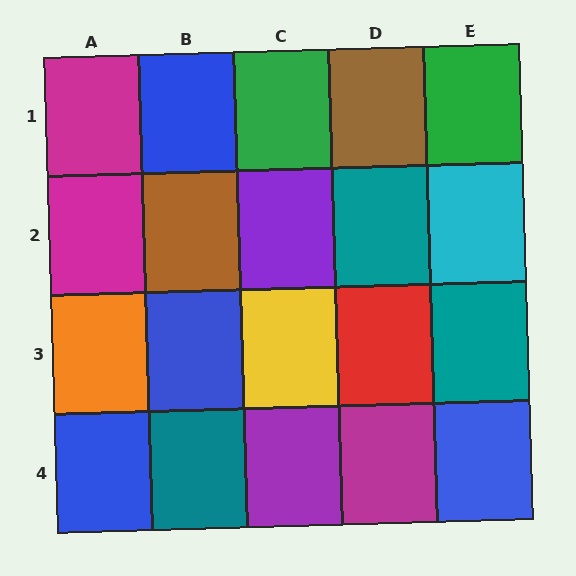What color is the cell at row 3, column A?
Orange.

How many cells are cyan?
1 cell is cyan.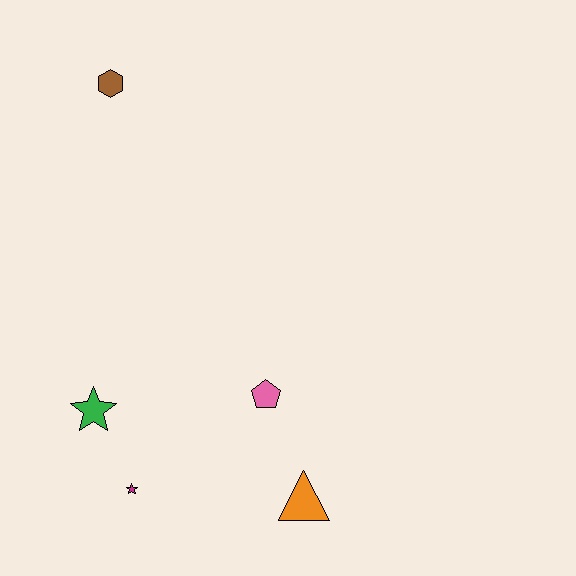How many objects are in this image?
There are 5 objects.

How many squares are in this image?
There are no squares.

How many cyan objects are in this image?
There are no cyan objects.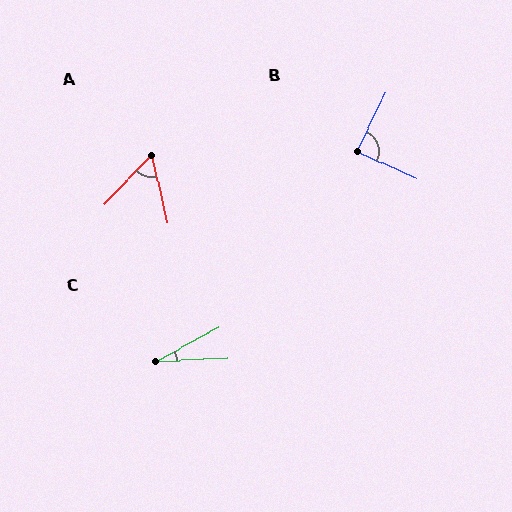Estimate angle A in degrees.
Approximately 57 degrees.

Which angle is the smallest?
C, at approximately 25 degrees.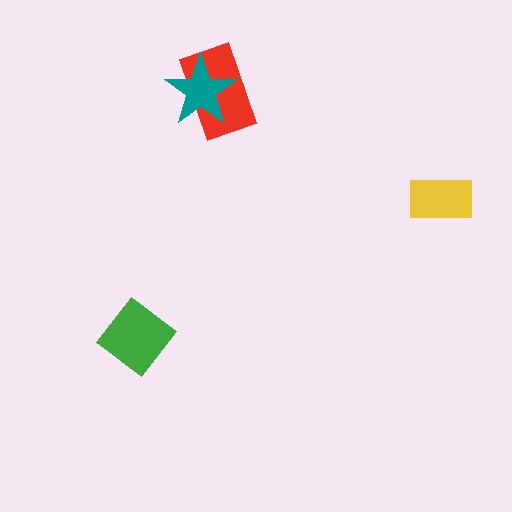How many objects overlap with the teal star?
1 object overlaps with the teal star.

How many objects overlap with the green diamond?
0 objects overlap with the green diamond.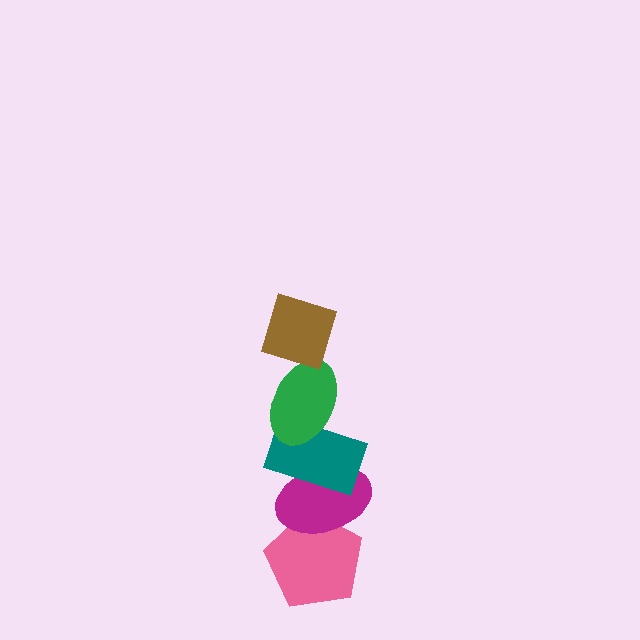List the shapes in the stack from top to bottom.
From top to bottom: the brown diamond, the green ellipse, the teal rectangle, the magenta ellipse, the pink pentagon.